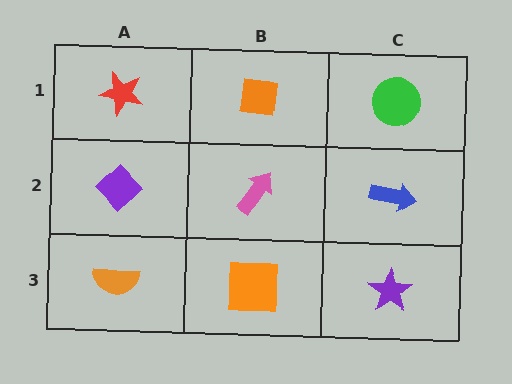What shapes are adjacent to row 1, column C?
A blue arrow (row 2, column C), an orange square (row 1, column B).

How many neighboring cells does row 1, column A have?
2.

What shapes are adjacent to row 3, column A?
A purple diamond (row 2, column A), an orange square (row 3, column B).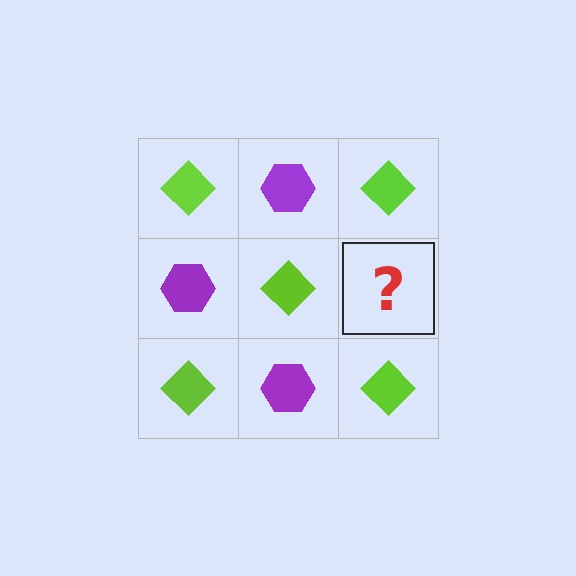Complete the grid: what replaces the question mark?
The question mark should be replaced with a purple hexagon.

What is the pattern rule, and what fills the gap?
The rule is that it alternates lime diamond and purple hexagon in a checkerboard pattern. The gap should be filled with a purple hexagon.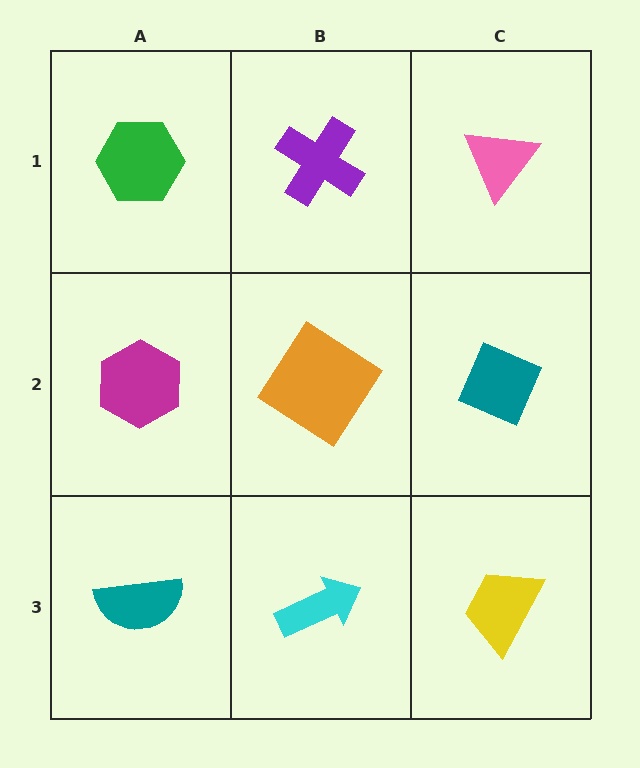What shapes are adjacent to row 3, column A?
A magenta hexagon (row 2, column A), a cyan arrow (row 3, column B).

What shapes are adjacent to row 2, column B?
A purple cross (row 1, column B), a cyan arrow (row 3, column B), a magenta hexagon (row 2, column A), a teal diamond (row 2, column C).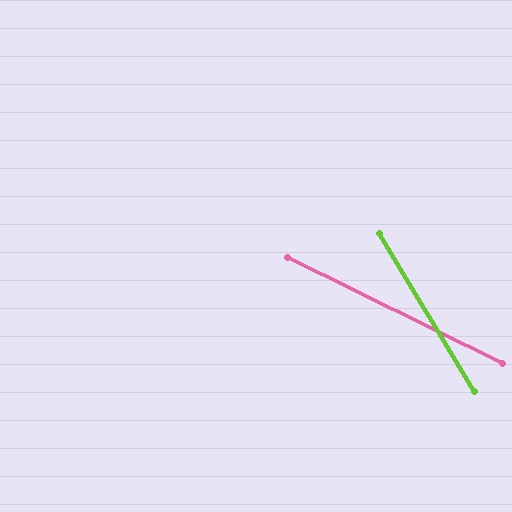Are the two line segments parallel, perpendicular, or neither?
Neither parallel nor perpendicular — they differ by about 33°.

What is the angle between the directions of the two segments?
Approximately 33 degrees.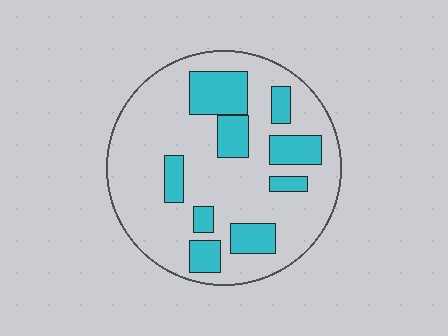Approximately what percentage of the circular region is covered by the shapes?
Approximately 25%.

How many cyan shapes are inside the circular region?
9.